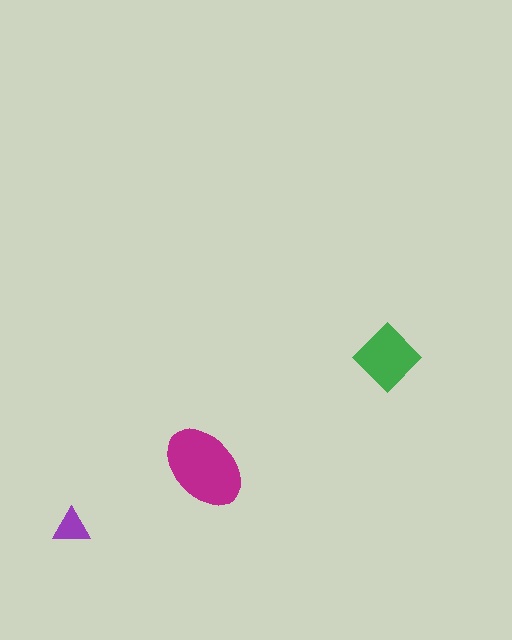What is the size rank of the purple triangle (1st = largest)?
3rd.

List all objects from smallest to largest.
The purple triangle, the green diamond, the magenta ellipse.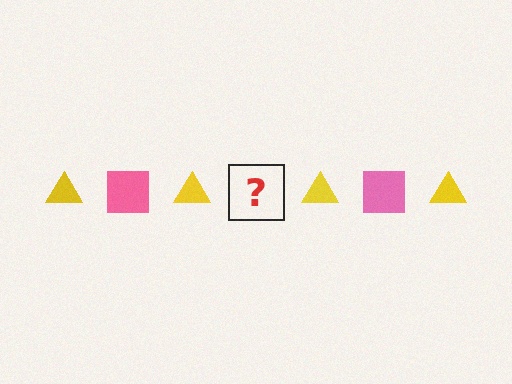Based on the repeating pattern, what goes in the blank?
The blank should be a pink square.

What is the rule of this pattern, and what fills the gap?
The rule is that the pattern alternates between yellow triangle and pink square. The gap should be filled with a pink square.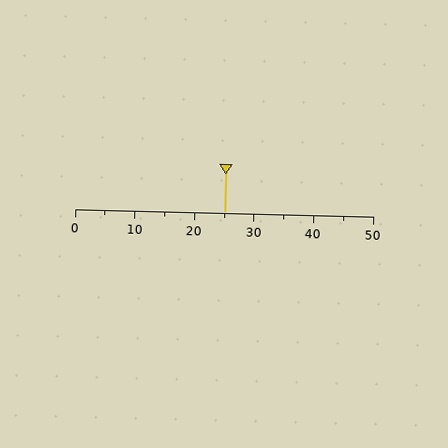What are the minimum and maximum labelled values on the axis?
The axis runs from 0 to 50.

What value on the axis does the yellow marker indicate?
The marker indicates approximately 25.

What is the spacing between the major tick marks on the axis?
The major ticks are spaced 10 apart.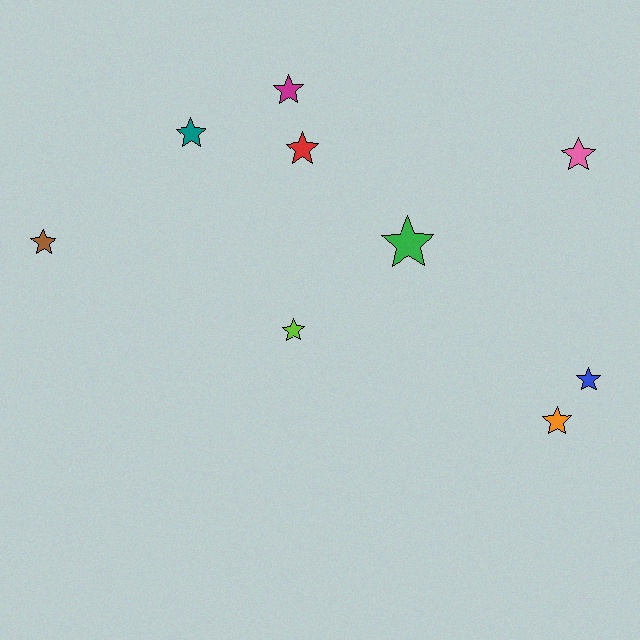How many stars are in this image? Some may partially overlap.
There are 9 stars.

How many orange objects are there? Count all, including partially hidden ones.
There is 1 orange object.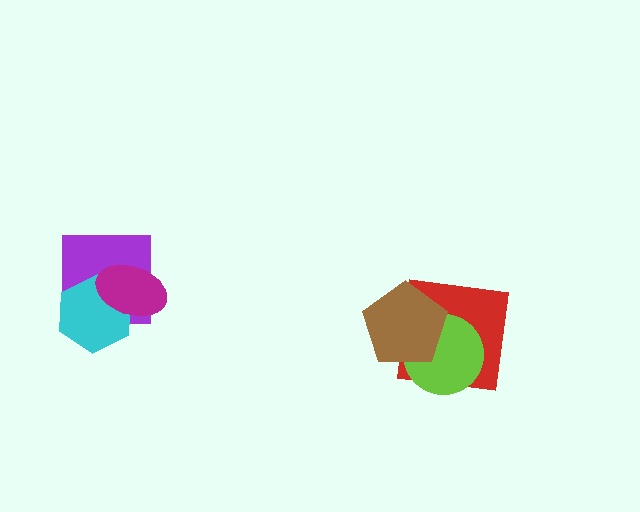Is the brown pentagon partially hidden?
No, no other shape covers it.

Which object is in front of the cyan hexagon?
The magenta ellipse is in front of the cyan hexagon.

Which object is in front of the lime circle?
The brown pentagon is in front of the lime circle.